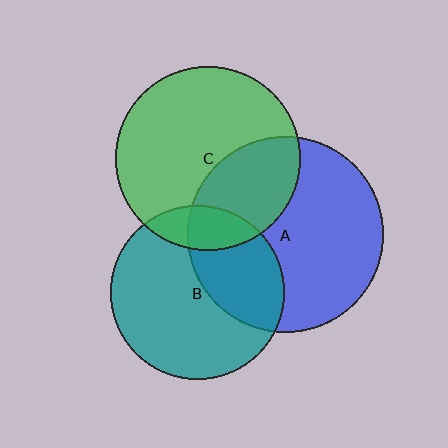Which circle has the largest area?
Circle A (blue).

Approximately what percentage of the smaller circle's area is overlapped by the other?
Approximately 35%.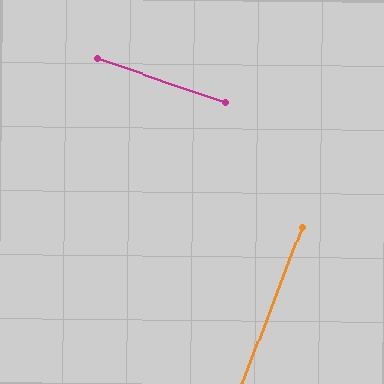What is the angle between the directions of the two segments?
Approximately 88 degrees.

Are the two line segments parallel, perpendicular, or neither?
Perpendicular — they meet at approximately 88°.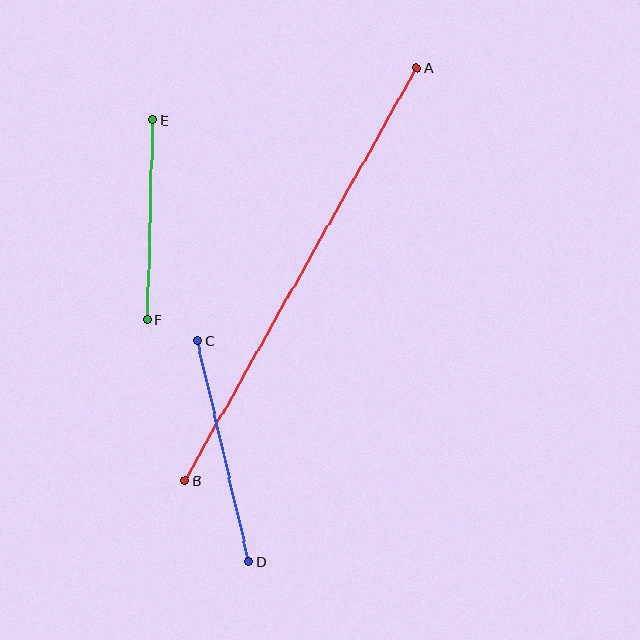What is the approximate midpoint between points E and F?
The midpoint is at approximately (150, 220) pixels.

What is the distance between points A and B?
The distance is approximately 473 pixels.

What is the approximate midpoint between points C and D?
The midpoint is at approximately (223, 451) pixels.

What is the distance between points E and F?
The distance is approximately 200 pixels.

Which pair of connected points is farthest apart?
Points A and B are farthest apart.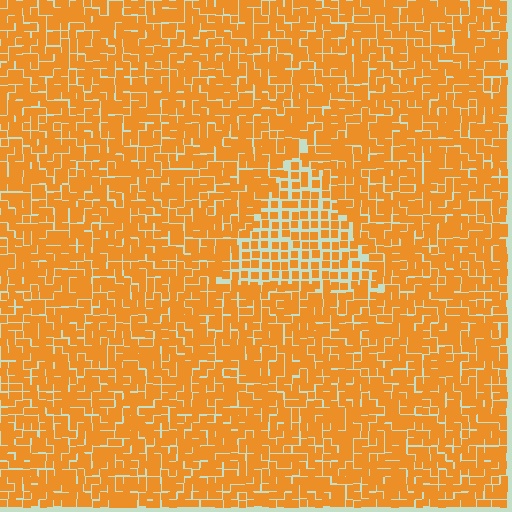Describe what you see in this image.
The image contains small orange elements arranged at two different densities. A triangle-shaped region is visible where the elements are less densely packed than the surrounding area.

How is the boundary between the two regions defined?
The boundary is defined by a change in element density (approximately 1.7x ratio). All elements are the same color, size, and shape.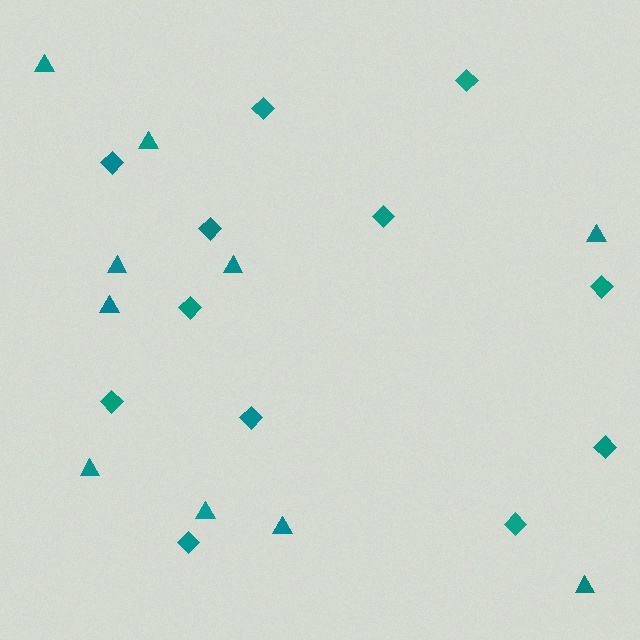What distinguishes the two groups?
There are 2 groups: one group of diamonds (12) and one group of triangles (10).